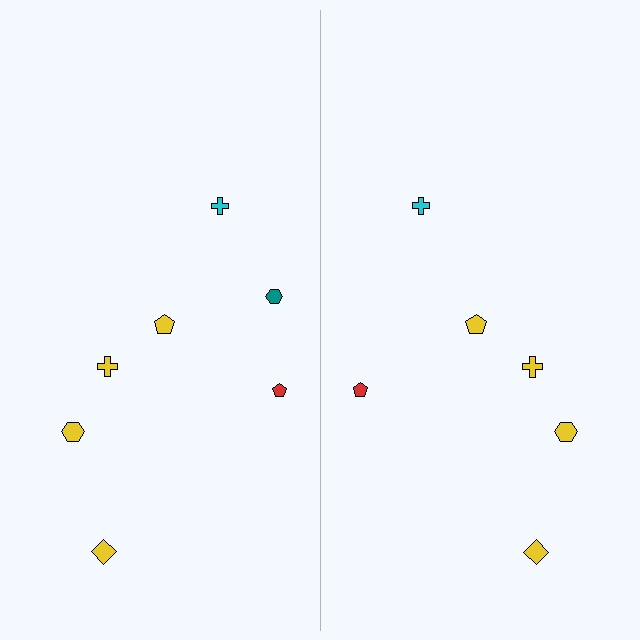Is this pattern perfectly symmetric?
No, the pattern is not perfectly symmetric. A teal hexagon is missing from the right side.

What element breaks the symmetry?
A teal hexagon is missing from the right side.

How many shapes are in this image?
There are 13 shapes in this image.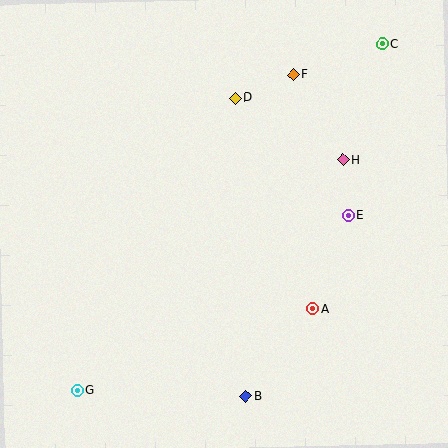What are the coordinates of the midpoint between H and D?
The midpoint between H and D is at (289, 129).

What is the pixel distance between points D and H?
The distance between D and H is 124 pixels.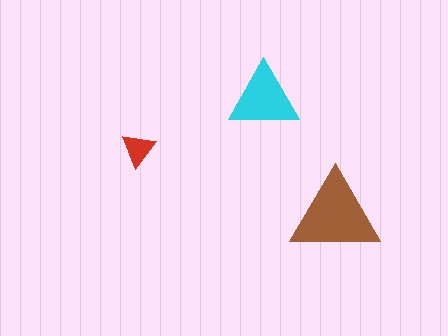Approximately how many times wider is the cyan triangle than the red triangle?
About 2 times wider.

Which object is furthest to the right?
The brown triangle is rightmost.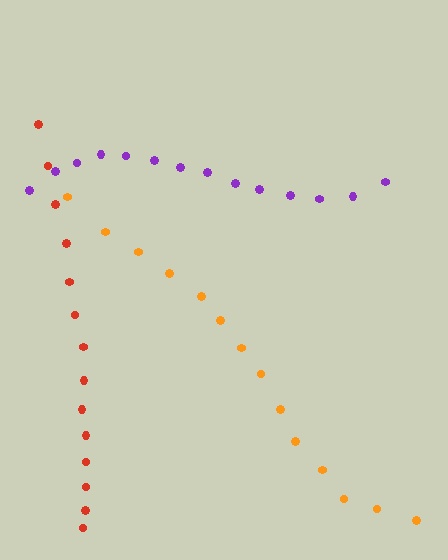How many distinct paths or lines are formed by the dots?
There are 3 distinct paths.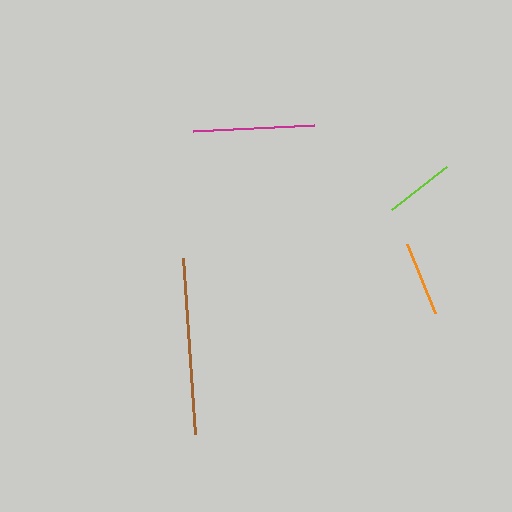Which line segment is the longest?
The brown line is the longest at approximately 176 pixels.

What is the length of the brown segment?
The brown segment is approximately 176 pixels long.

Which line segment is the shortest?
The lime line is the shortest at approximately 69 pixels.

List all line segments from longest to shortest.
From longest to shortest: brown, magenta, orange, lime.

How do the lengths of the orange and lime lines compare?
The orange and lime lines are approximately the same length.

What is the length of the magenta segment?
The magenta segment is approximately 121 pixels long.